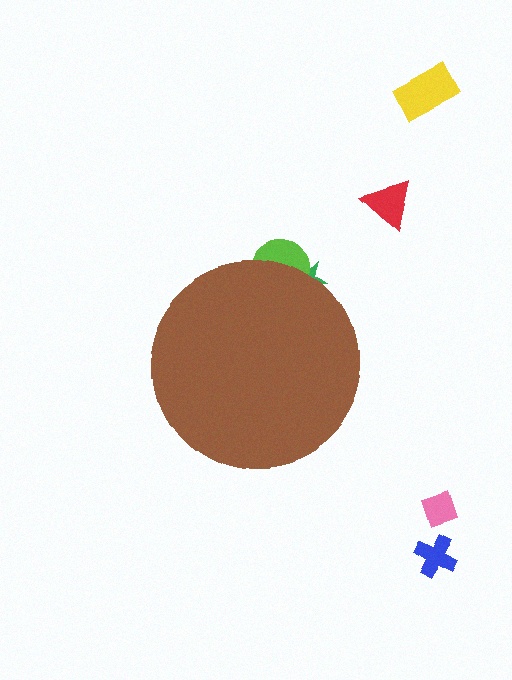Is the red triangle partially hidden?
No, the red triangle is fully visible.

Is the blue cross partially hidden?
No, the blue cross is fully visible.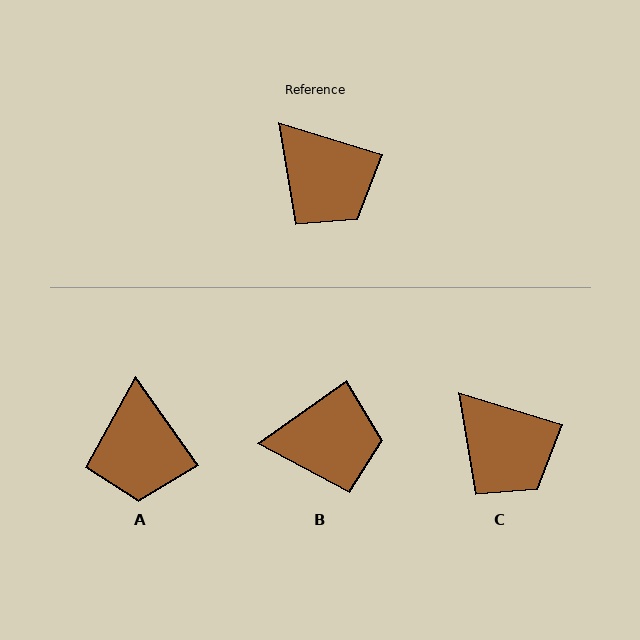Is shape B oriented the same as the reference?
No, it is off by about 52 degrees.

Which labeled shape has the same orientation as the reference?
C.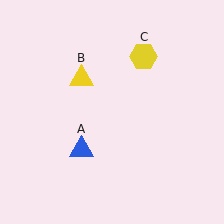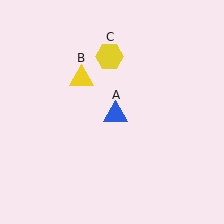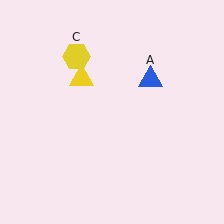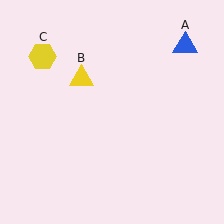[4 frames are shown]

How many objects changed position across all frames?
2 objects changed position: blue triangle (object A), yellow hexagon (object C).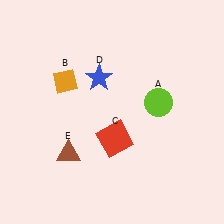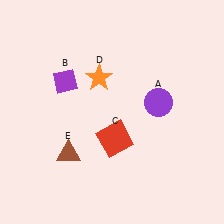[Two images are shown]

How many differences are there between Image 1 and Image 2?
There are 3 differences between the two images.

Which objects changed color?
A changed from lime to purple. B changed from orange to purple. D changed from blue to orange.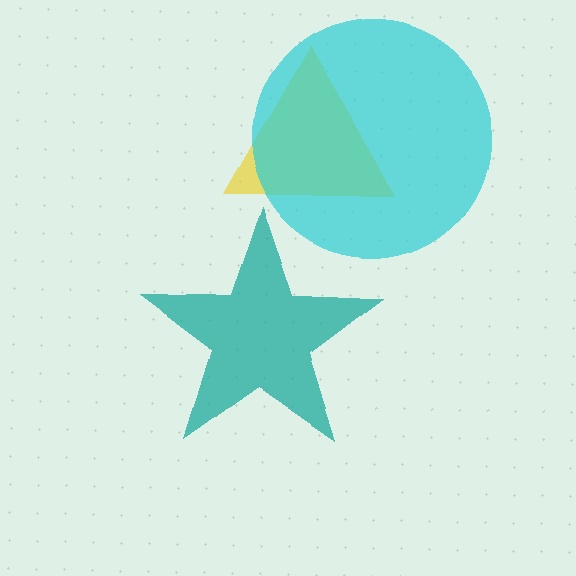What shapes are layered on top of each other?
The layered shapes are: a yellow triangle, a teal star, a cyan circle.